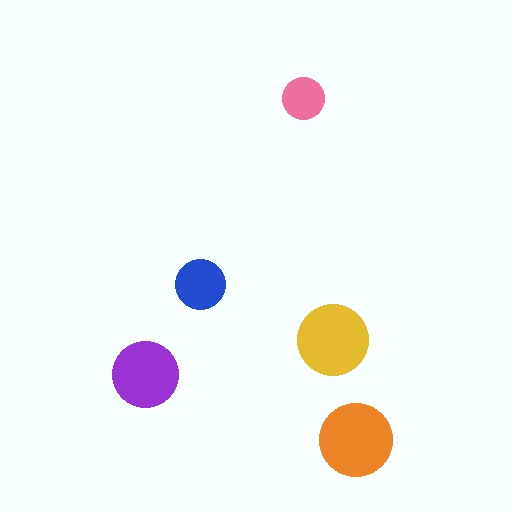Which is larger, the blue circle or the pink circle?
The blue one.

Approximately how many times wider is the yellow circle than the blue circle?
About 1.5 times wider.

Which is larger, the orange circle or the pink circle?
The orange one.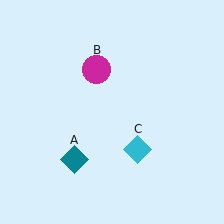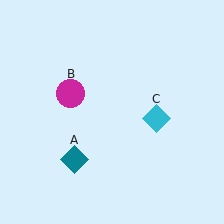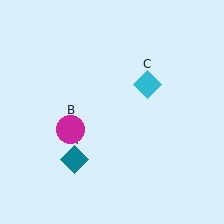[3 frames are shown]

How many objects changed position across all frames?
2 objects changed position: magenta circle (object B), cyan diamond (object C).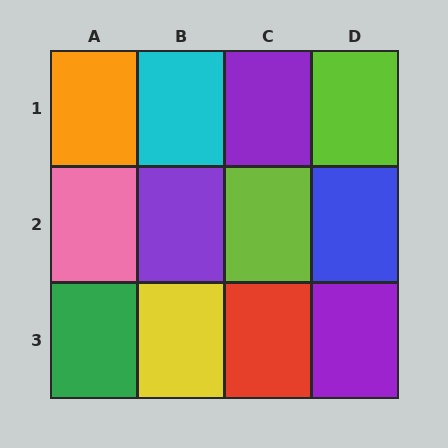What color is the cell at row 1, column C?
Purple.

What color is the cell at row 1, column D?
Lime.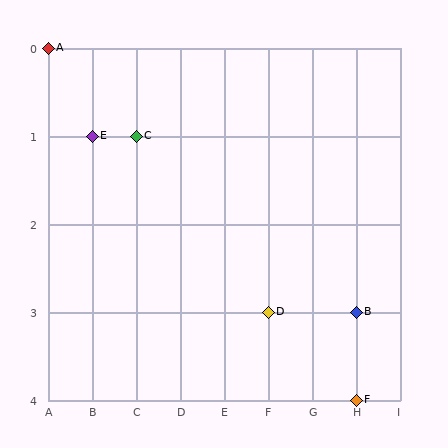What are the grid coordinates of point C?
Point C is at grid coordinates (C, 1).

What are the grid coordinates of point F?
Point F is at grid coordinates (H, 4).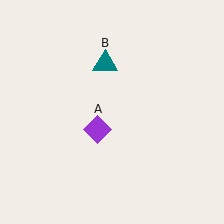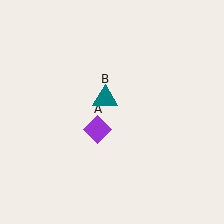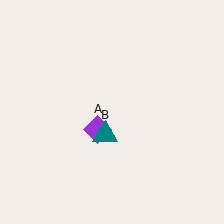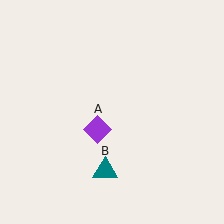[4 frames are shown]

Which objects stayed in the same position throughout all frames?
Purple diamond (object A) remained stationary.